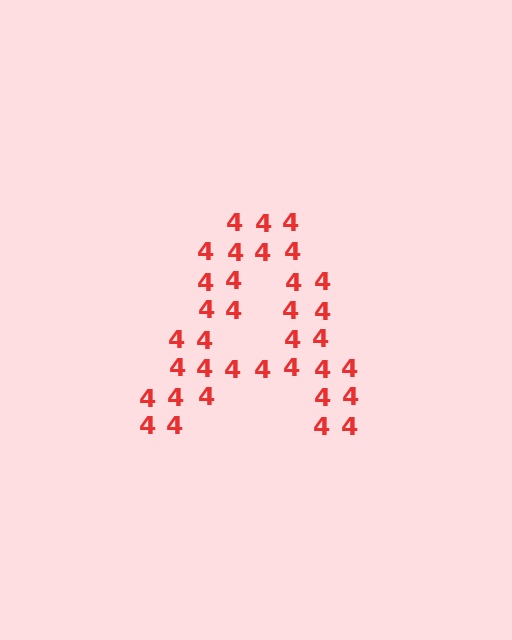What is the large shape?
The large shape is the letter A.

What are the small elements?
The small elements are digit 4's.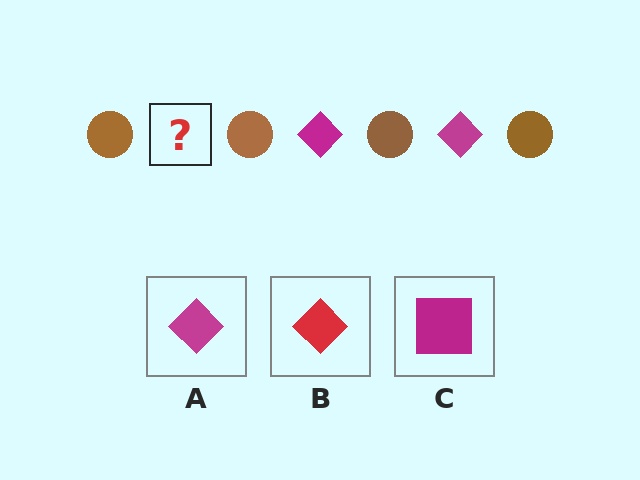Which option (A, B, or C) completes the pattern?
A.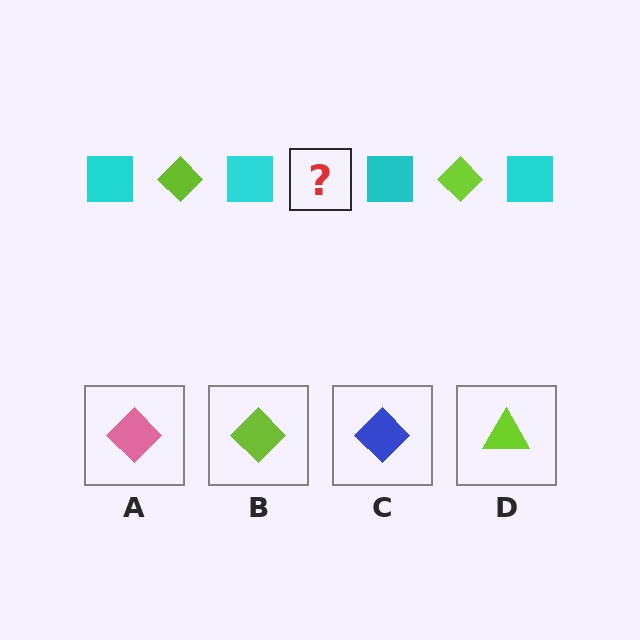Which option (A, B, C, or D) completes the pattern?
B.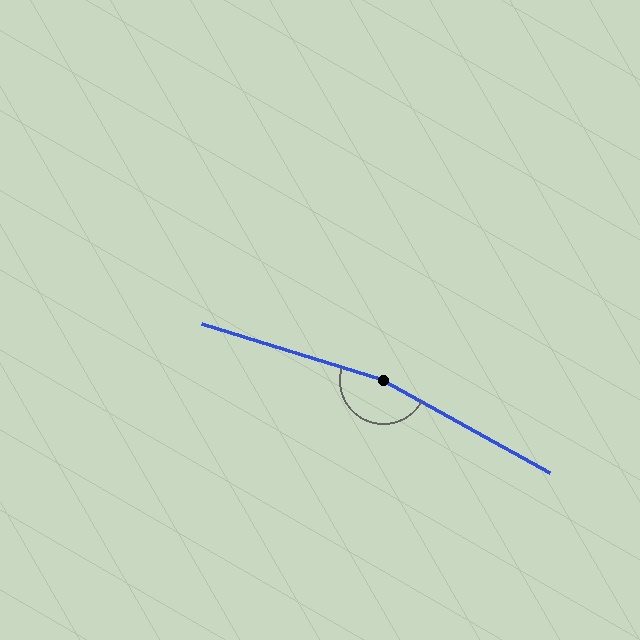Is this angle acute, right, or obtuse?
It is obtuse.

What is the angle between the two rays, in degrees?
Approximately 168 degrees.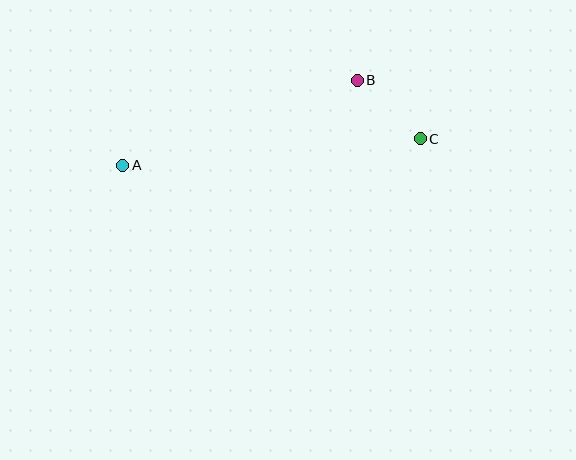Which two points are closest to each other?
Points B and C are closest to each other.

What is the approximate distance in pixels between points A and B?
The distance between A and B is approximately 249 pixels.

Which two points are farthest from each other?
Points A and C are farthest from each other.